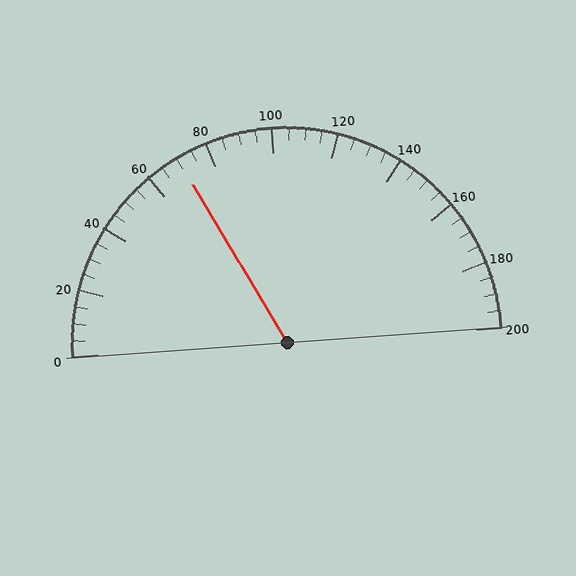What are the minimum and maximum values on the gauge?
The gauge ranges from 0 to 200.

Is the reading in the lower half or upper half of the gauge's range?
The reading is in the lower half of the range (0 to 200).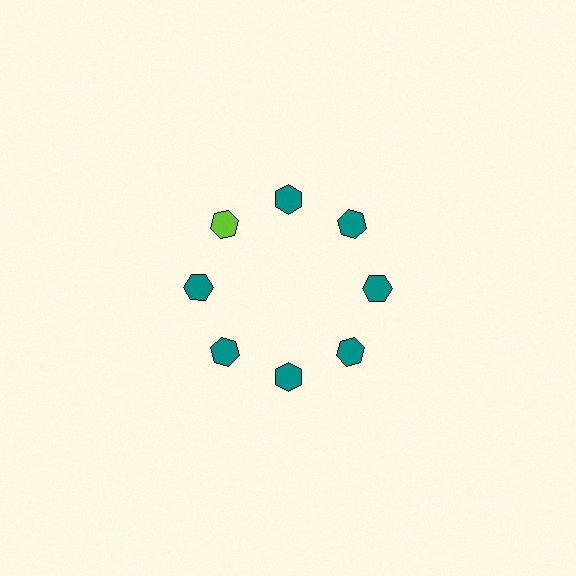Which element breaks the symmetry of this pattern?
The lime hexagon at roughly the 10 o'clock position breaks the symmetry. All other shapes are teal hexagons.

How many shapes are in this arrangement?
There are 8 shapes arranged in a ring pattern.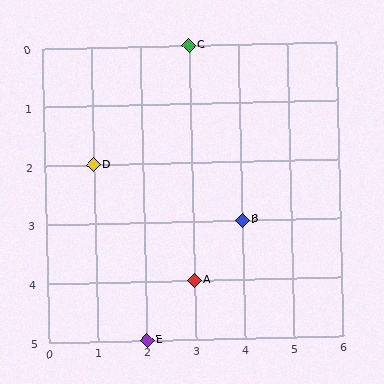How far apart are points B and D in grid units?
Points B and D are 3 columns and 1 row apart (about 3.2 grid units diagonally).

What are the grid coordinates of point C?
Point C is at grid coordinates (3, 0).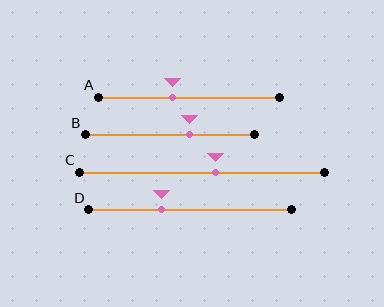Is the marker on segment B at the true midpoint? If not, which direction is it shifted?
No, the marker on segment B is shifted to the right by about 11% of the segment length.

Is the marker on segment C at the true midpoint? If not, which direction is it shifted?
No, the marker on segment C is shifted to the right by about 5% of the segment length.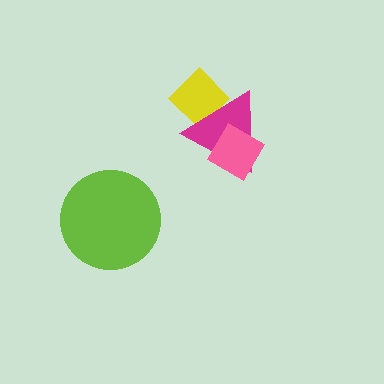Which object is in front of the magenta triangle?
The pink diamond is in front of the magenta triangle.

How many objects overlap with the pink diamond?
1 object overlaps with the pink diamond.